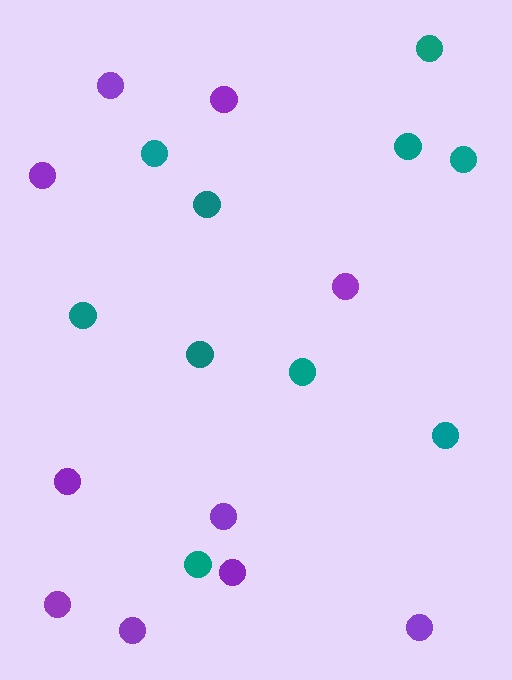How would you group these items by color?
There are 2 groups: one group of teal circles (10) and one group of purple circles (10).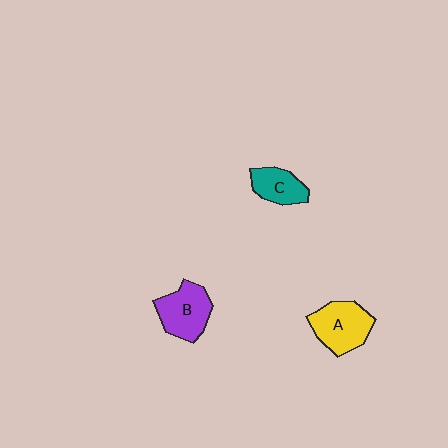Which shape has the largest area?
Shape A (yellow).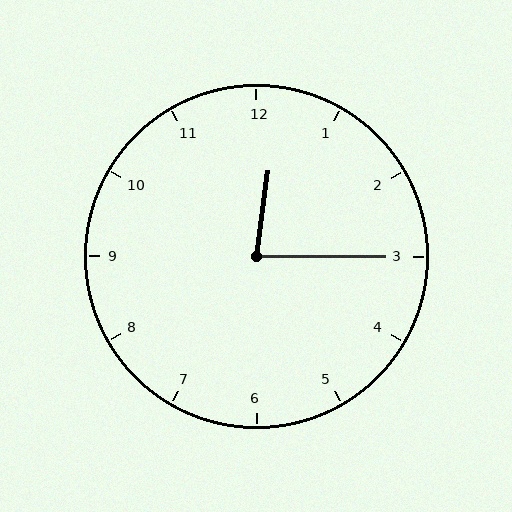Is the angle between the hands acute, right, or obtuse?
It is acute.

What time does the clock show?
12:15.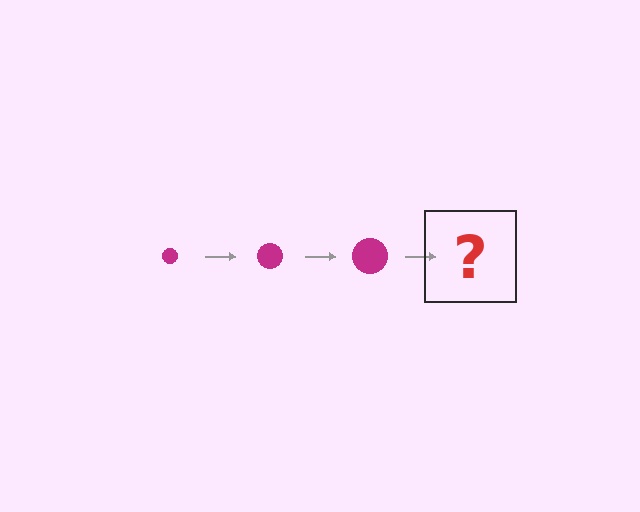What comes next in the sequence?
The next element should be a magenta circle, larger than the previous one.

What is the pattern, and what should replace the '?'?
The pattern is that the circle gets progressively larger each step. The '?' should be a magenta circle, larger than the previous one.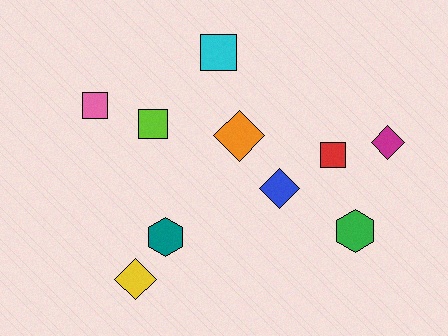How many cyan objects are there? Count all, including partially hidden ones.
There is 1 cyan object.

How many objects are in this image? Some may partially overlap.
There are 10 objects.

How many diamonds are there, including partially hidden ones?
There are 4 diamonds.